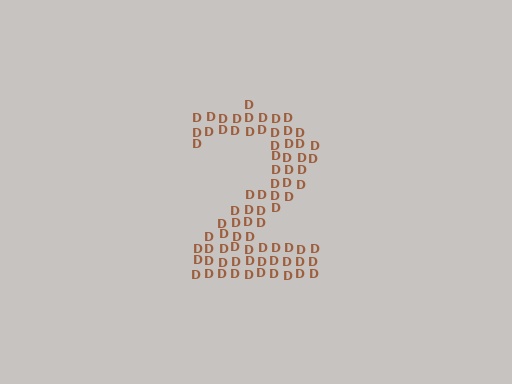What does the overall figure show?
The overall figure shows the digit 2.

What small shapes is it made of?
It is made of small letter D's.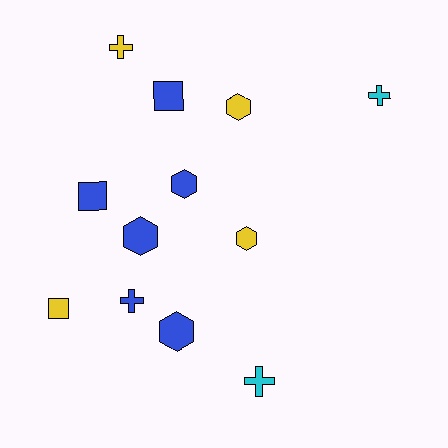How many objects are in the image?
There are 12 objects.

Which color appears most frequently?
Blue, with 6 objects.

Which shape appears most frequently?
Hexagon, with 5 objects.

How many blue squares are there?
There are 2 blue squares.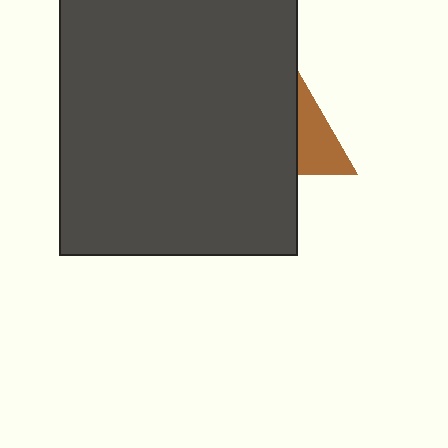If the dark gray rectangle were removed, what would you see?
You would see the complete brown triangle.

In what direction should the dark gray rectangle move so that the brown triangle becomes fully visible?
The dark gray rectangle should move left. That is the shortest direction to clear the overlap and leave the brown triangle fully visible.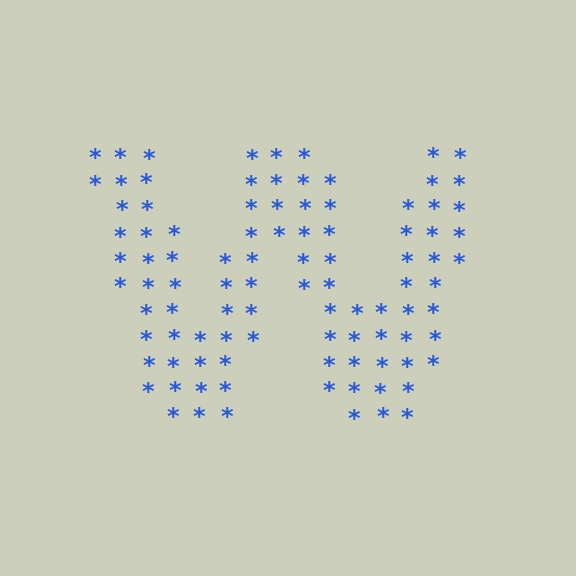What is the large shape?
The large shape is the letter W.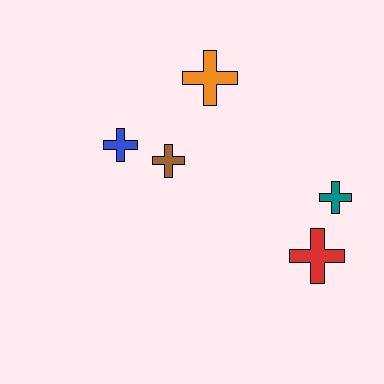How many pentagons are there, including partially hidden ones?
There are no pentagons.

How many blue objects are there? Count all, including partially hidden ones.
There is 1 blue object.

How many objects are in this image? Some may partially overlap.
There are 5 objects.